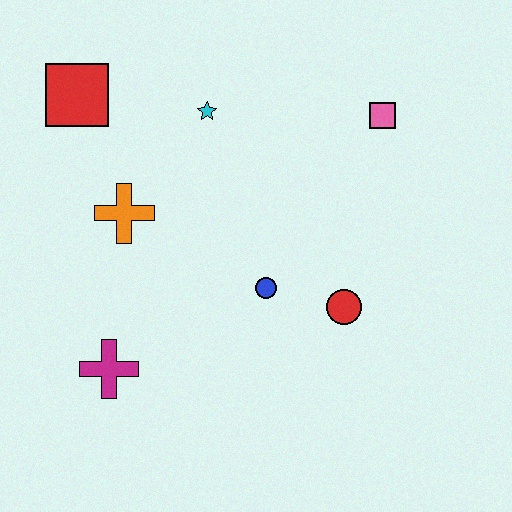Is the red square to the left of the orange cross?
Yes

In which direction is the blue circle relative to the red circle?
The blue circle is to the left of the red circle.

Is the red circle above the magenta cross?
Yes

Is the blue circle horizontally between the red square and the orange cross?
No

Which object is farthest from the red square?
The red circle is farthest from the red square.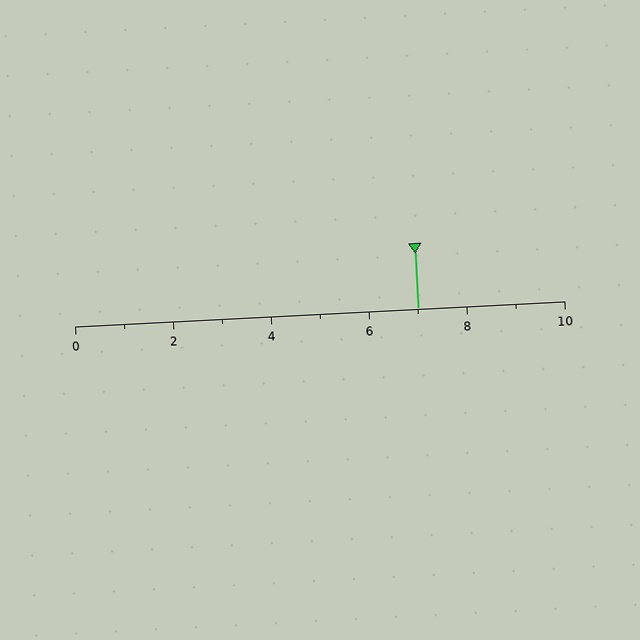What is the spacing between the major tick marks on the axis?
The major ticks are spaced 2 apart.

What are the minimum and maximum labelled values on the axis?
The axis runs from 0 to 10.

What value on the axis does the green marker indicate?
The marker indicates approximately 7.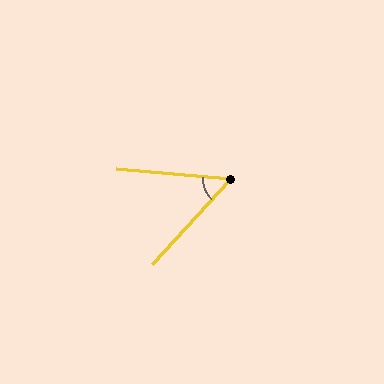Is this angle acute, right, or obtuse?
It is acute.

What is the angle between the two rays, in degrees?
Approximately 52 degrees.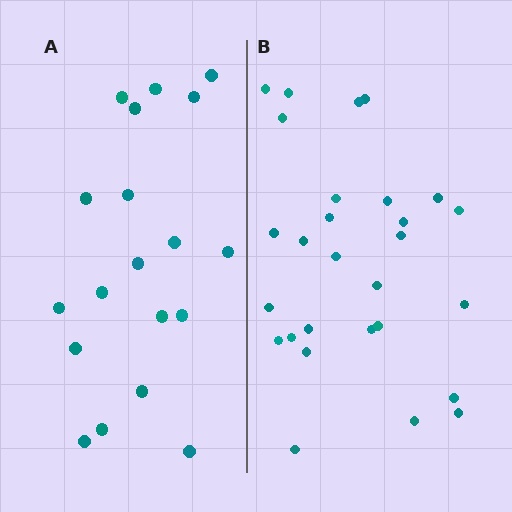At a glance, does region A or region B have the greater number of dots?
Region B (the right region) has more dots.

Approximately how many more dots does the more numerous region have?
Region B has roughly 8 or so more dots than region A.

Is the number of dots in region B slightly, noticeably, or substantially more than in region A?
Region B has substantially more. The ratio is roughly 1.5 to 1.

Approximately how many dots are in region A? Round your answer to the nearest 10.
About 20 dots. (The exact count is 19, which rounds to 20.)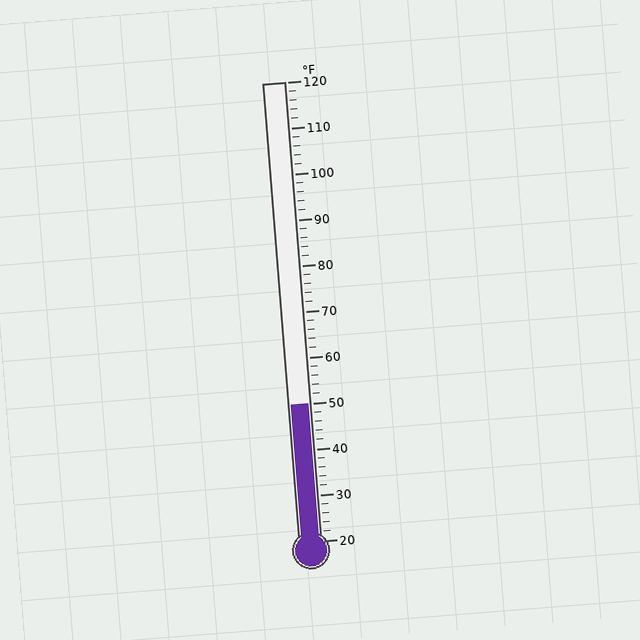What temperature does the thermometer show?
The thermometer shows approximately 50°F.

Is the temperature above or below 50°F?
The temperature is at 50°F.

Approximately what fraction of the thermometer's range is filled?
The thermometer is filled to approximately 30% of its range.